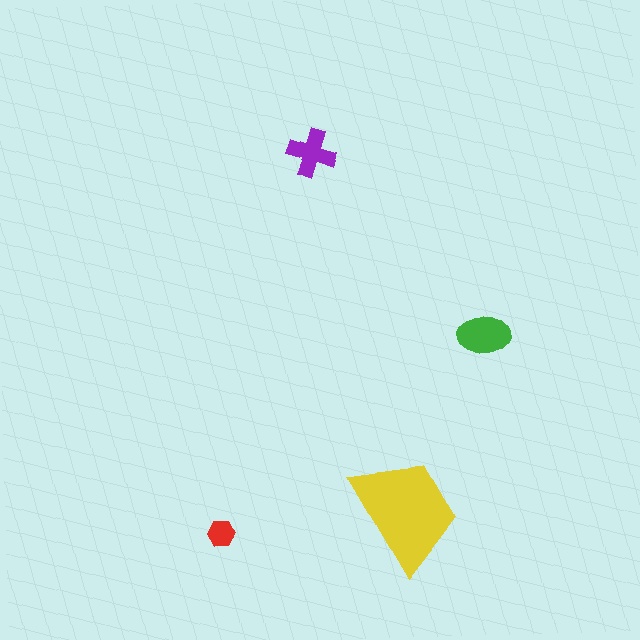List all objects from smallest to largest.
The red hexagon, the purple cross, the green ellipse, the yellow trapezoid.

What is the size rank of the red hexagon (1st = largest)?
4th.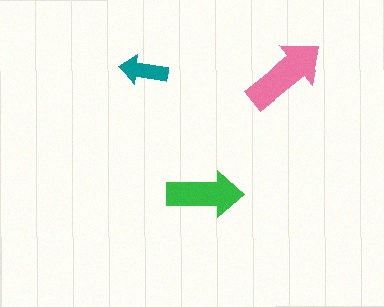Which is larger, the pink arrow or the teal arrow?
The pink one.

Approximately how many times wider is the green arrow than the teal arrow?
About 1.5 times wider.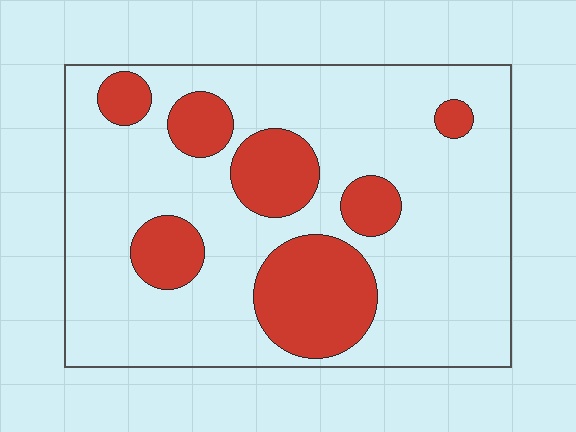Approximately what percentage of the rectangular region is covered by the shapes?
Approximately 25%.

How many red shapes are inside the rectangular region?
7.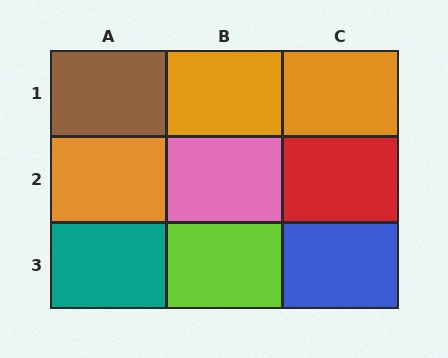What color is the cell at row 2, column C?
Red.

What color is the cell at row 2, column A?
Orange.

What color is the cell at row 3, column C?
Blue.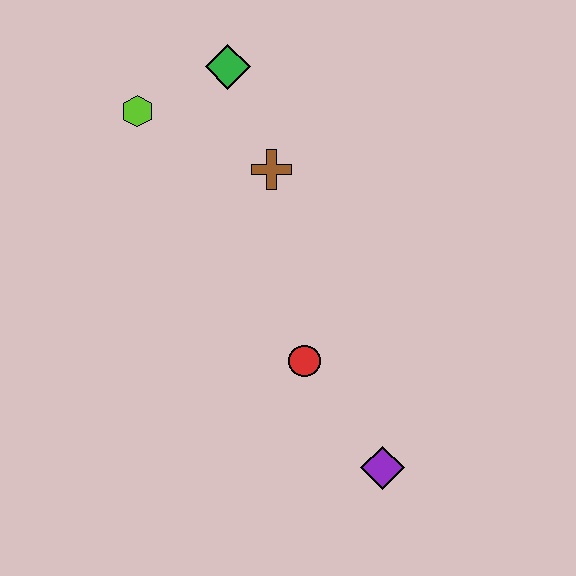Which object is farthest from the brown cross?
The purple diamond is farthest from the brown cross.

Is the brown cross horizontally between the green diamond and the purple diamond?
Yes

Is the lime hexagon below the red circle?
No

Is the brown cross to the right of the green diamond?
Yes